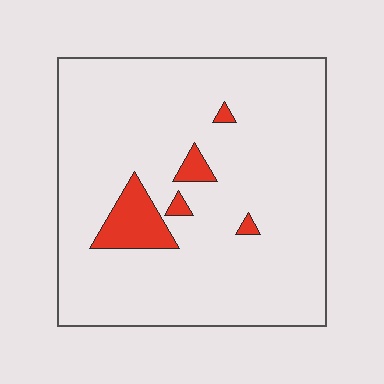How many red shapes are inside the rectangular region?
5.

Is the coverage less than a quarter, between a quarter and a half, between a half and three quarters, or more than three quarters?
Less than a quarter.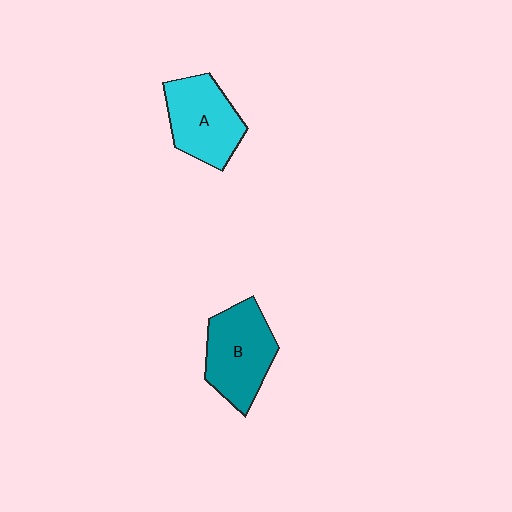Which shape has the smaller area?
Shape A (cyan).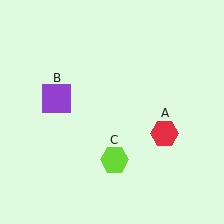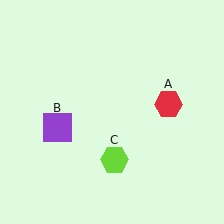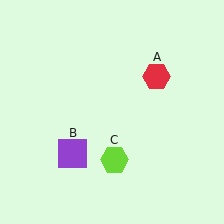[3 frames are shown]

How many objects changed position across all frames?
2 objects changed position: red hexagon (object A), purple square (object B).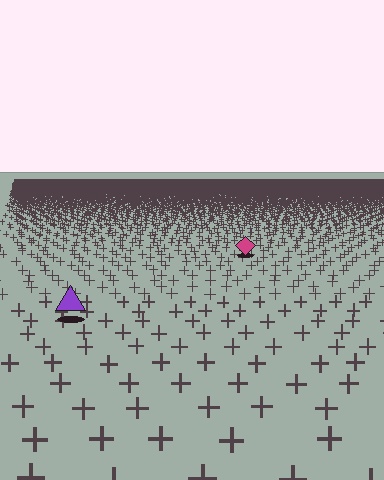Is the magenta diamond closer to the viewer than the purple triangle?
No. The purple triangle is closer — you can tell from the texture gradient: the ground texture is coarser near it.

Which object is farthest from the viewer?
The magenta diamond is farthest from the viewer. It appears smaller and the ground texture around it is denser.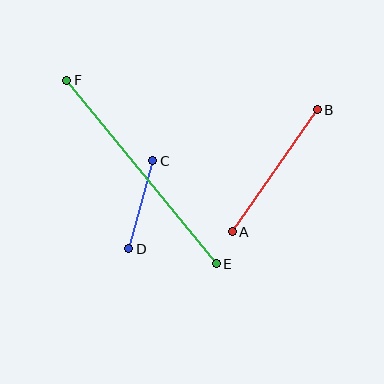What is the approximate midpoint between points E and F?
The midpoint is at approximately (141, 172) pixels.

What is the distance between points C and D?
The distance is approximately 91 pixels.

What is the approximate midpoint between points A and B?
The midpoint is at approximately (275, 171) pixels.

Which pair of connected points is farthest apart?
Points E and F are farthest apart.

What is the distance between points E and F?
The distance is approximately 237 pixels.